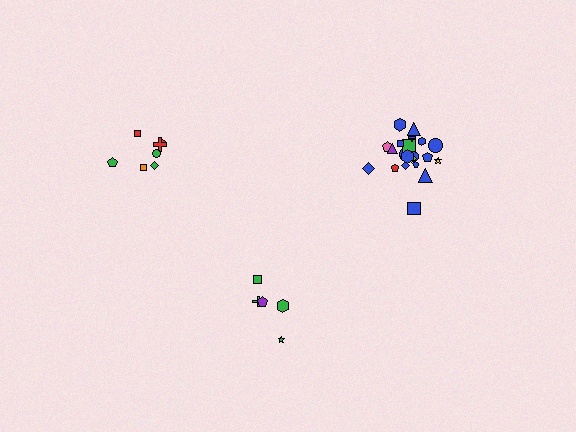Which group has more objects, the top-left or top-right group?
The top-right group.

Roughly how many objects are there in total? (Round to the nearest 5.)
Roughly 35 objects in total.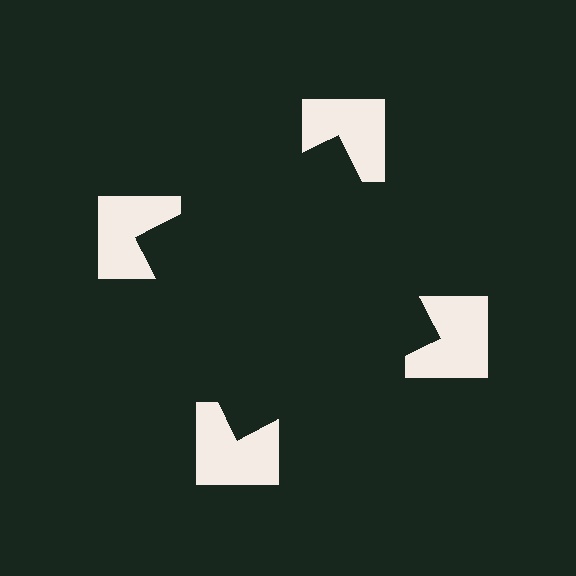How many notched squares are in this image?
There are 4 — one at each vertex of the illusory square.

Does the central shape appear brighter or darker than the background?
It typically appears slightly darker than the background, even though no actual brightness change is drawn.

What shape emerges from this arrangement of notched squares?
An illusory square — its edges are inferred from the aligned wedge cuts in the notched squares, not physically drawn.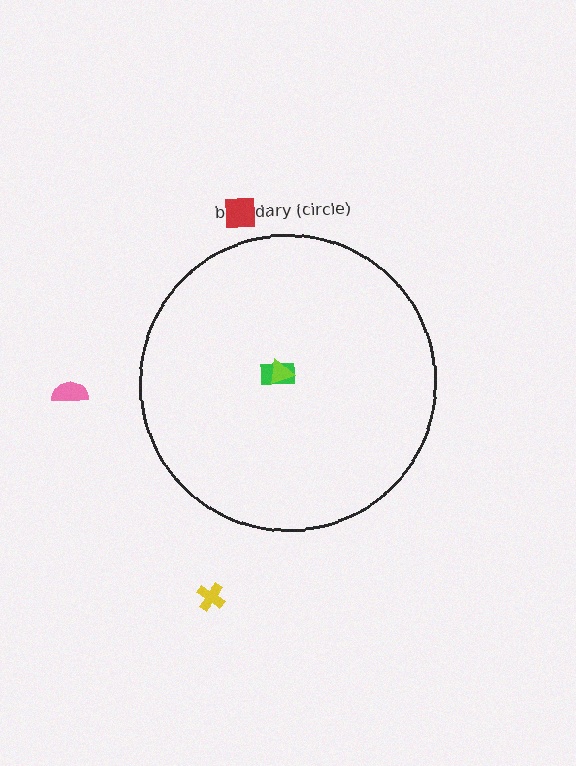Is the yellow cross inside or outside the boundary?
Outside.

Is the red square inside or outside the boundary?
Outside.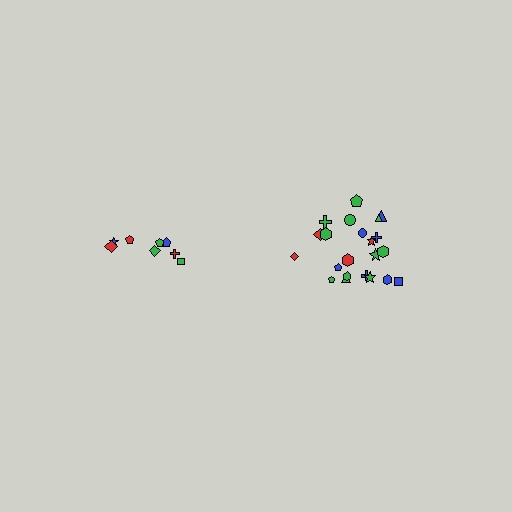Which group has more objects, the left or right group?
The right group.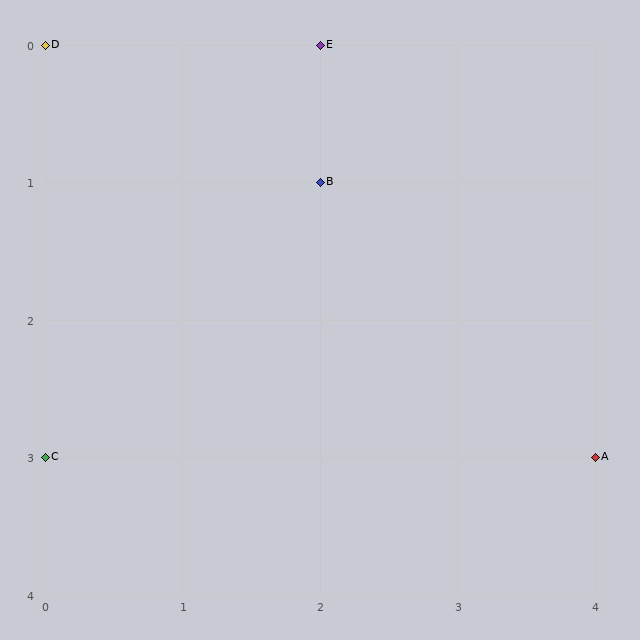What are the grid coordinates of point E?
Point E is at grid coordinates (2, 0).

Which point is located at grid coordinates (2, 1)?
Point B is at (2, 1).